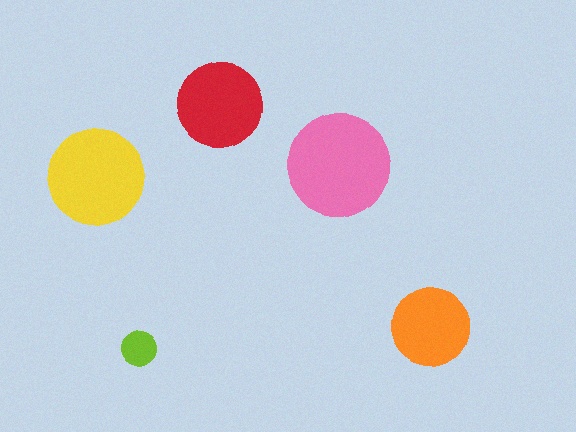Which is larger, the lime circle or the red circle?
The red one.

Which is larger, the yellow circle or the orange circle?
The yellow one.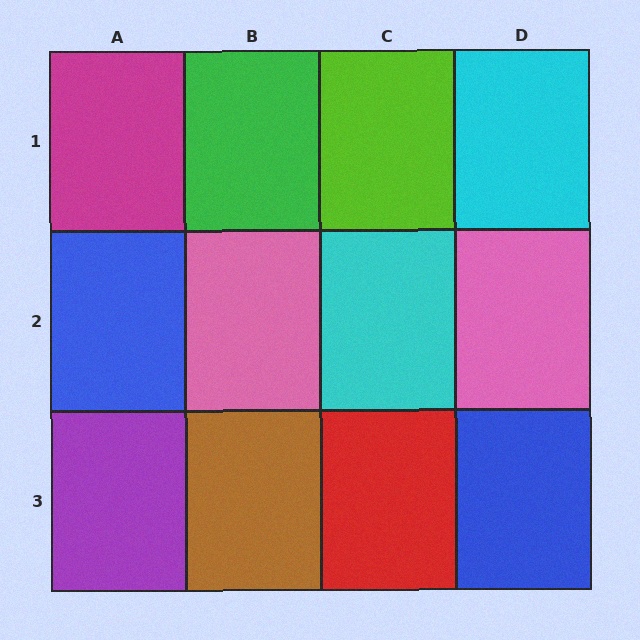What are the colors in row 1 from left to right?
Magenta, green, lime, cyan.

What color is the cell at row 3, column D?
Blue.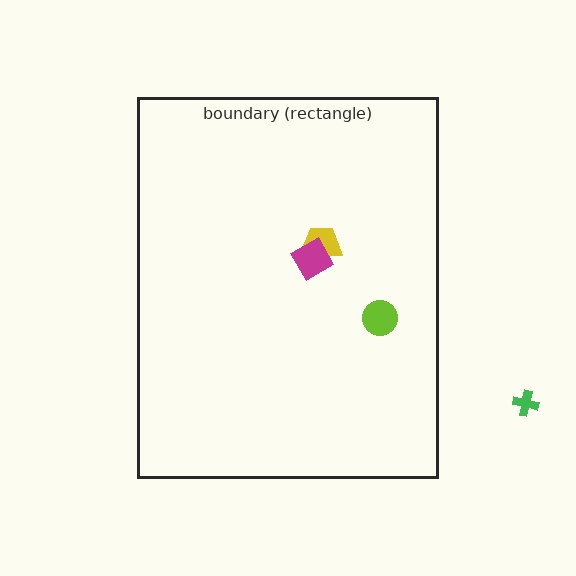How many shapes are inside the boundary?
3 inside, 1 outside.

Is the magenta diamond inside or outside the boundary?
Inside.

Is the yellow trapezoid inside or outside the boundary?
Inside.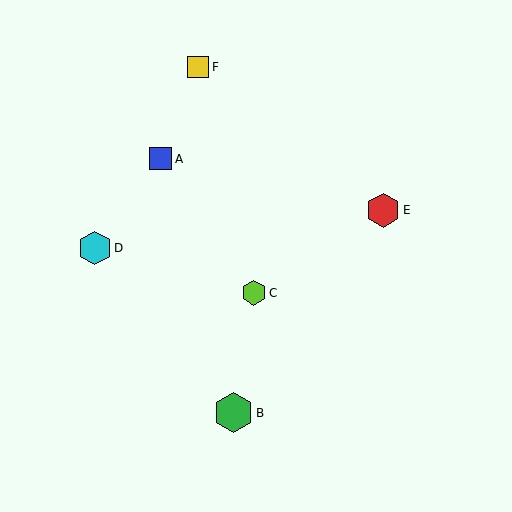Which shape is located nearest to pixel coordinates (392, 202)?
The red hexagon (labeled E) at (383, 210) is nearest to that location.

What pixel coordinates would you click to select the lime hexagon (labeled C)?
Click at (254, 293) to select the lime hexagon C.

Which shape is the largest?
The green hexagon (labeled B) is the largest.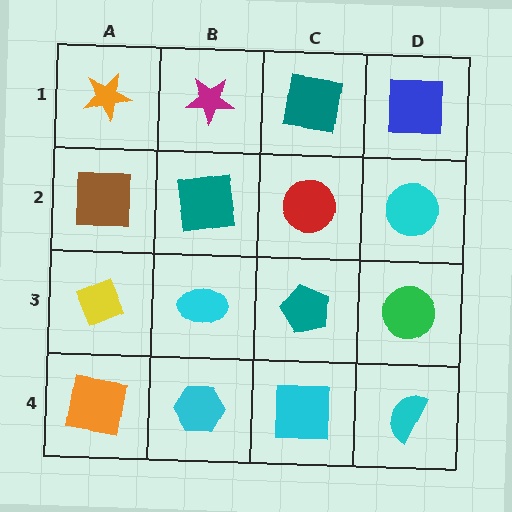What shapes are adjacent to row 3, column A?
A brown square (row 2, column A), an orange square (row 4, column A), a cyan ellipse (row 3, column B).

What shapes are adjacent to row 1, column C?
A red circle (row 2, column C), a magenta star (row 1, column B), a blue square (row 1, column D).